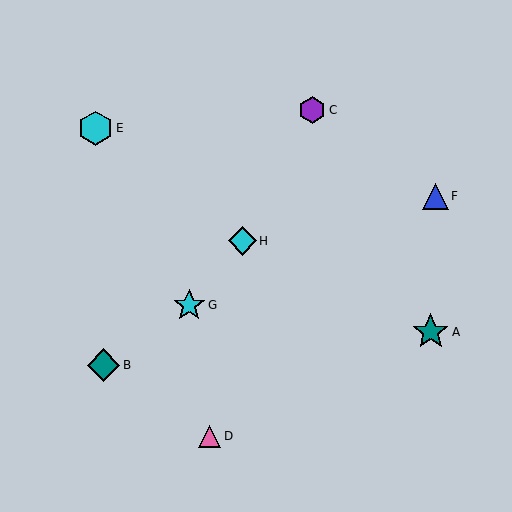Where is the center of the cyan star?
The center of the cyan star is at (189, 305).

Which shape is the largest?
The teal star (labeled A) is the largest.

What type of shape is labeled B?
Shape B is a teal diamond.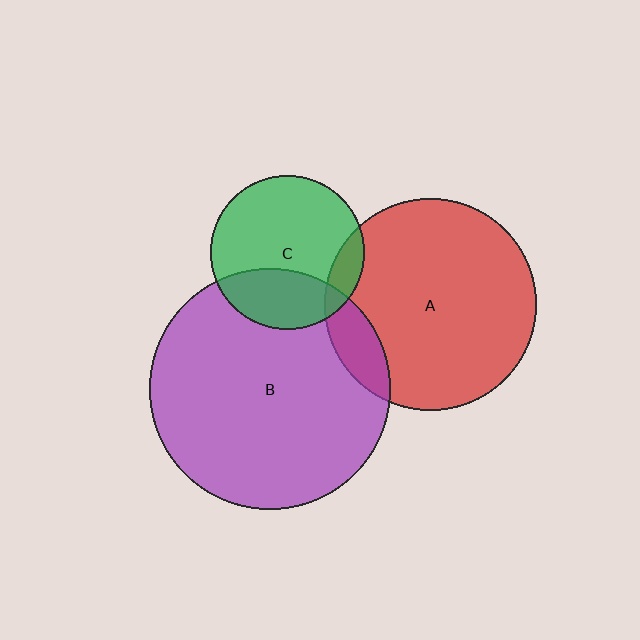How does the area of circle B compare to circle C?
Approximately 2.4 times.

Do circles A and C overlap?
Yes.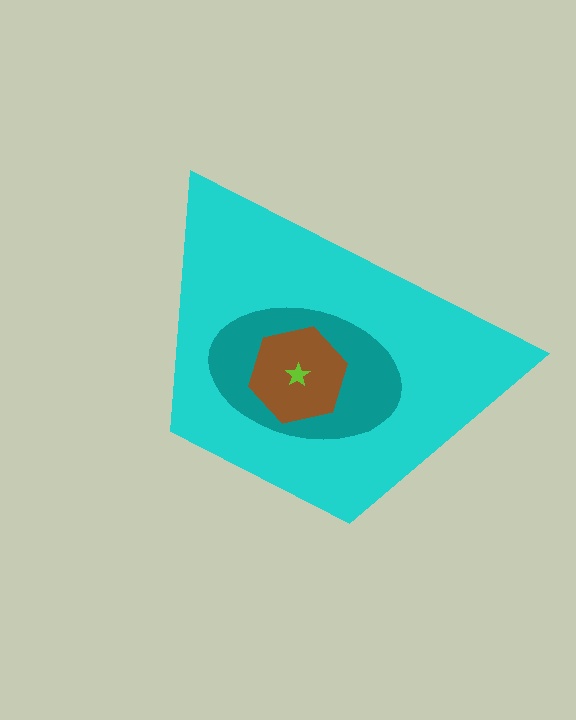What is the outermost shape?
The cyan trapezoid.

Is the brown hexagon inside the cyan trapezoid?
Yes.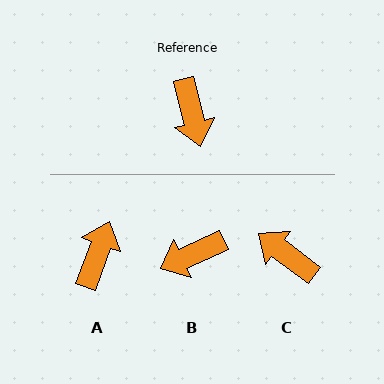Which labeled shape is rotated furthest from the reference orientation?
A, about 146 degrees away.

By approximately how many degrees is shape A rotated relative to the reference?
Approximately 146 degrees counter-clockwise.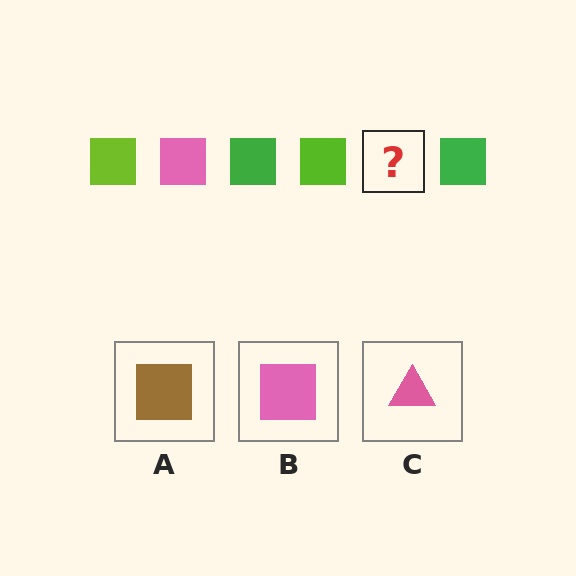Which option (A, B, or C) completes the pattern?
B.